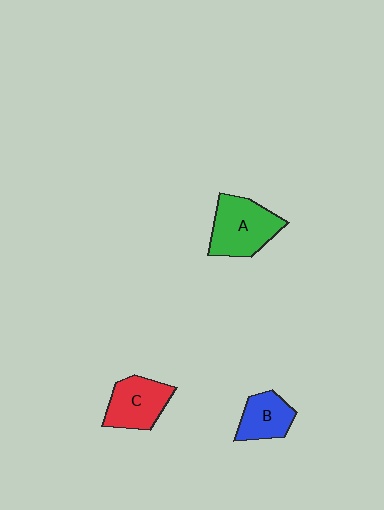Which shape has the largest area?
Shape A (green).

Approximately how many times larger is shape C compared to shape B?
Approximately 1.2 times.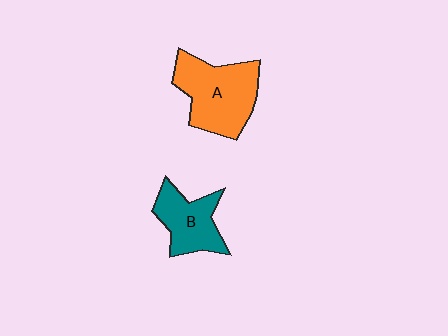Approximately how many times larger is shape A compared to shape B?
Approximately 1.5 times.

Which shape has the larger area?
Shape A (orange).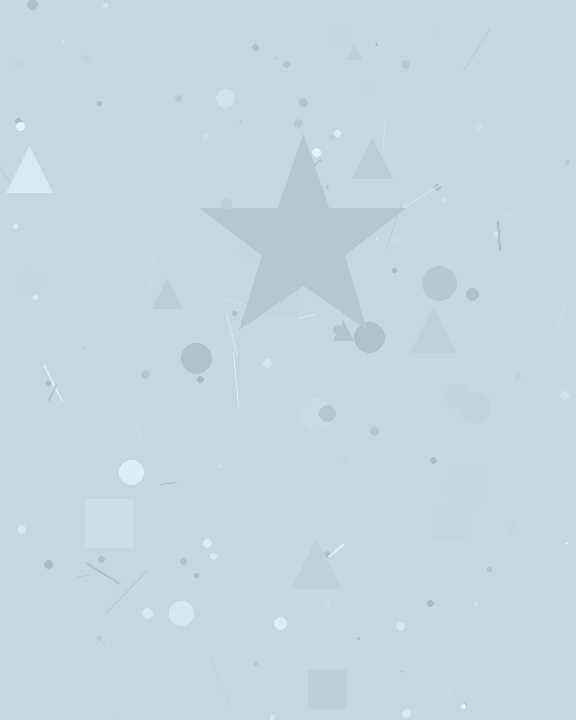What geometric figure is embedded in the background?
A star is embedded in the background.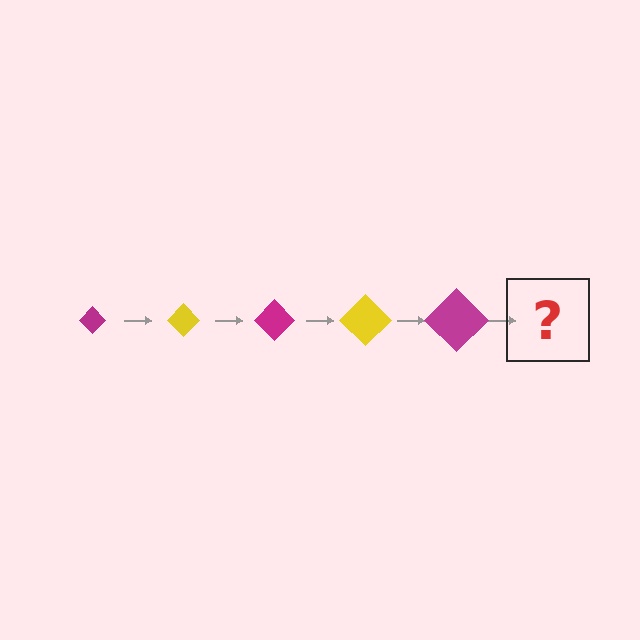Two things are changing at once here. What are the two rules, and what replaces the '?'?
The two rules are that the diamond grows larger each step and the color cycles through magenta and yellow. The '?' should be a yellow diamond, larger than the previous one.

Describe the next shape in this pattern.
It should be a yellow diamond, larger than the previous one.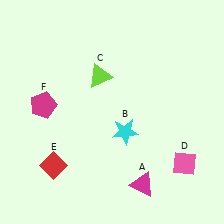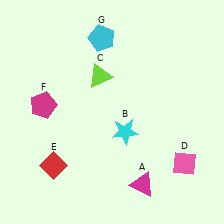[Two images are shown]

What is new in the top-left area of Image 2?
A cyan pentagon (G) was added in the top-left area of Image 2.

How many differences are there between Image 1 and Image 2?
There is 1 difference between the two images.